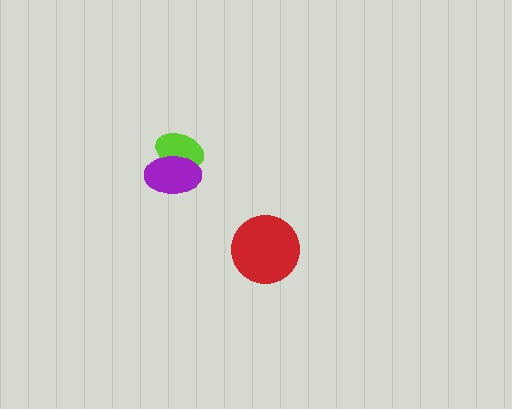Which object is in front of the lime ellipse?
The purple ellipse is in front of the lime ellipse.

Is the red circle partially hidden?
No, no other shape covers it.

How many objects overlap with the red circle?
0 objects overlap with the red circle.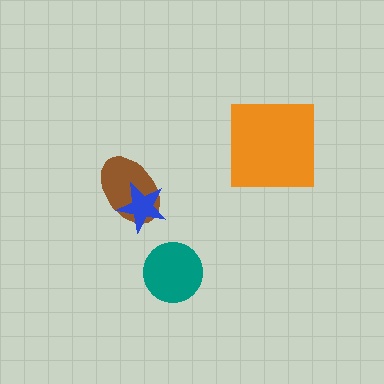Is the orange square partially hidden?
No, no other shape covers it.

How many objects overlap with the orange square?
0 objects overlap with the orange square.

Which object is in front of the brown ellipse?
The blue star is in front of the brown ellipse.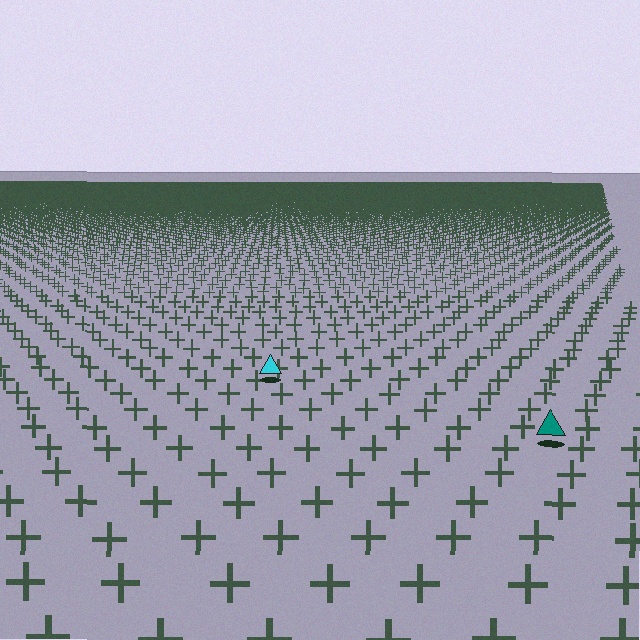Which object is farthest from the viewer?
The cyan triangle is farthest from the viewer. It appears smaller and the ground texture around it is denser.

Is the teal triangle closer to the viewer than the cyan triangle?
Yes. The teal triangle is closer — you can tell from the texture gradient: the ground texture is coarser near it.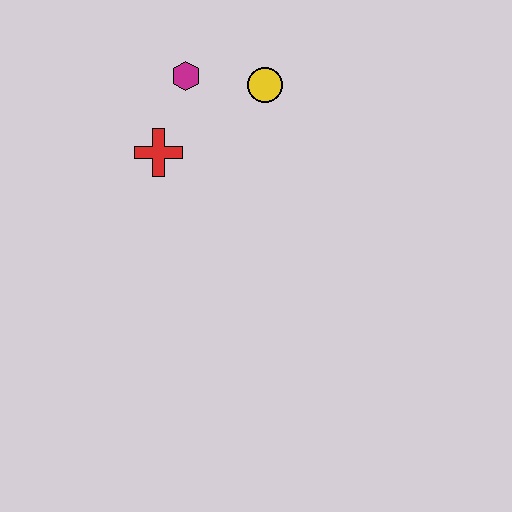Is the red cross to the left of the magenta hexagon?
Yes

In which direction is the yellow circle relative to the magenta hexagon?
The yellow circle is to the right of the magenta hexagon.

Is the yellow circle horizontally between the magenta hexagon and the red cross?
No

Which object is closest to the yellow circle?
The magenta hexagon is closest to the yellow circle.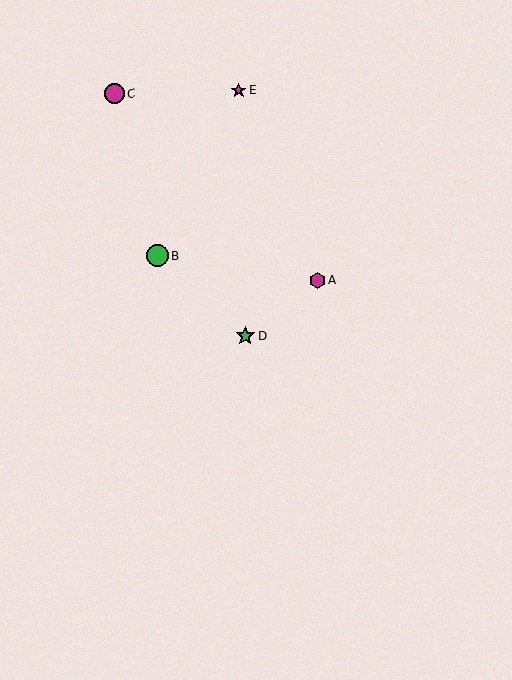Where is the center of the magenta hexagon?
The center of the magenta hexagon is at (317, 280).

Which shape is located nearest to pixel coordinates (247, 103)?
The magenta star (labeled E) at (239, 91) is nearest to that location.